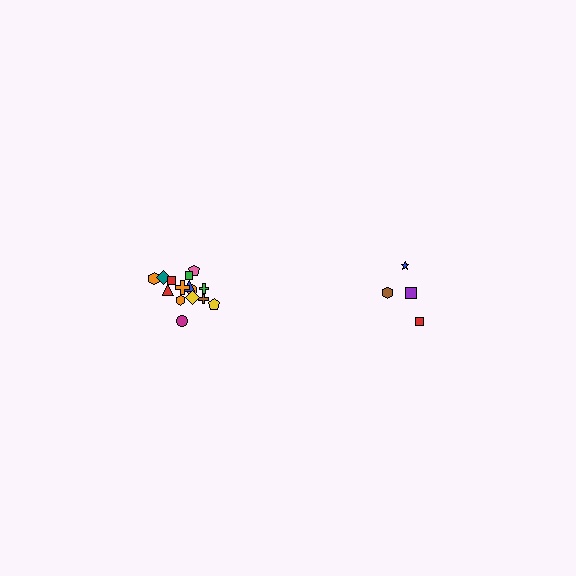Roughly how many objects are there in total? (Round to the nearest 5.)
Roughly 20 objects in total.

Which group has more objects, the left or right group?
The left group.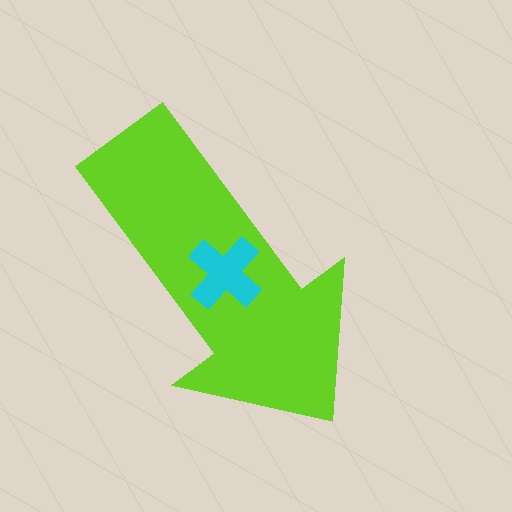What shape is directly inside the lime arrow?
The cyan cross.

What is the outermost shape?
The lime arrow.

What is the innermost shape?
The cyan cross.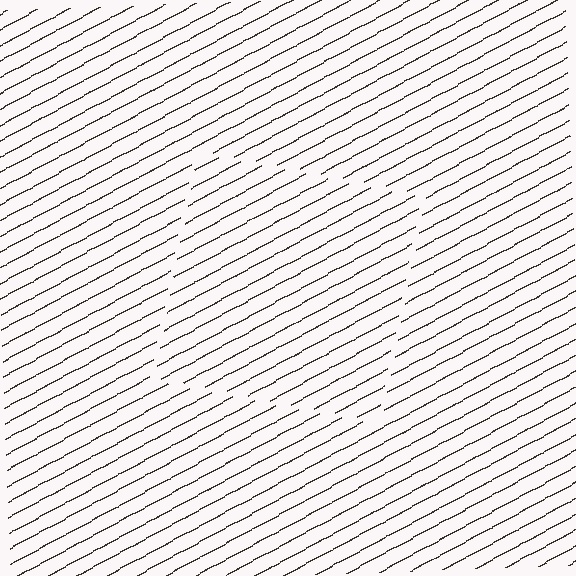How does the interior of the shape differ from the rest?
The interior of the shape contains the same grating, shifted by half a period — the contour is defined by the phase discontinuity where line-ends from the inner and outer gratings abut.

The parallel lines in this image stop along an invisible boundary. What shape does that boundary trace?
An illusory square. The interior of the shape contains the same grating, shifted by half a period — the contour is defined by the phase discontinuity where line-ends from the inner and outer gratings abut.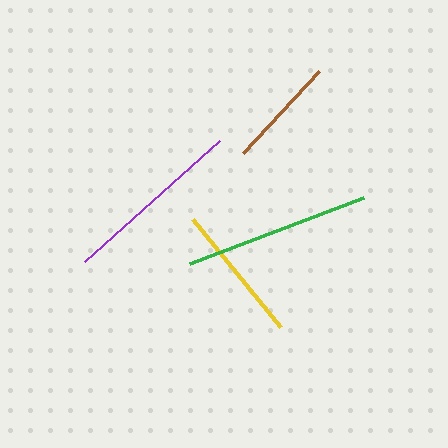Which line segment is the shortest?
The brown line is the shortest at approximately 112 pixels.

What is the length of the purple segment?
The purple segment is approximately 181 pixels long.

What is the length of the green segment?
The green segment is approximately 186 pixels long.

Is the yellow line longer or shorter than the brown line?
The yellow line is longer than the brown line.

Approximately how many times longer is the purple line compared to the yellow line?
The purple line is approximately 1.3 times the length of the yellow line.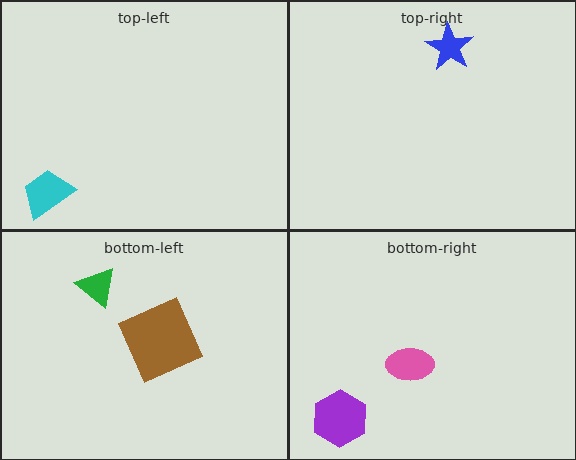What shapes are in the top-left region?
The cyan trapezoid.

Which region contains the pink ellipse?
The bottom-right region.